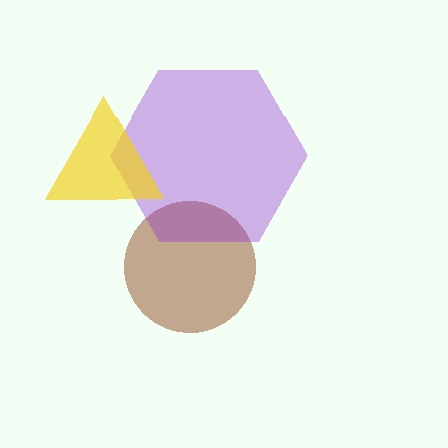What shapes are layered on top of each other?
The layered shapes are: a brown circle, a purple hexagon, a yellow triangle.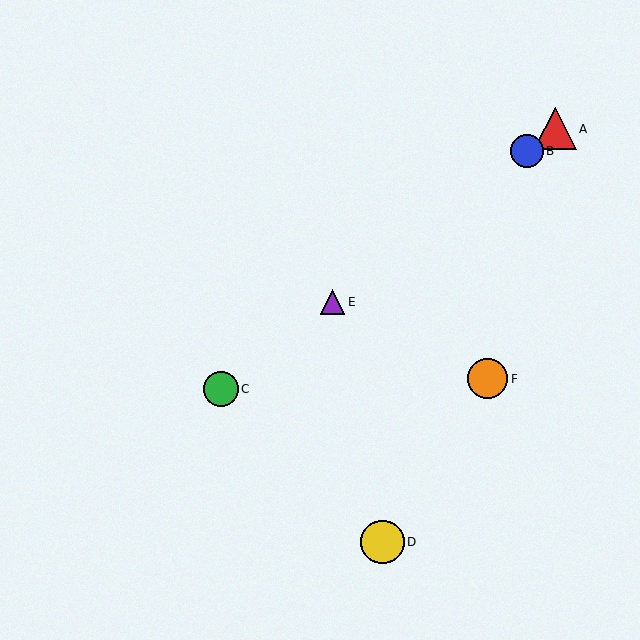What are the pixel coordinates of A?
Object A is at (555, 129).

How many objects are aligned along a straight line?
4 objects (A, B, C, E) are aligned along a straight line.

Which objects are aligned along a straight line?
Objects A, B, C, E are aligned along a straight line.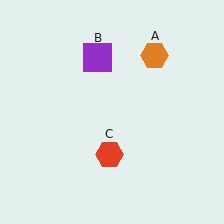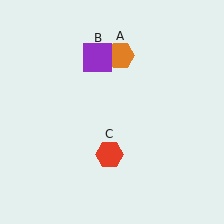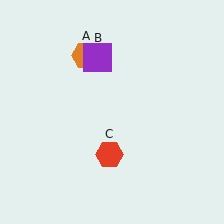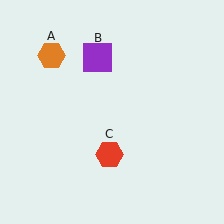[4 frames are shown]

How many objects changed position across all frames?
1 object changed position: orange hexagon (object A).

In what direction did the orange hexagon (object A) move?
The orange hexagon (object A) moved left.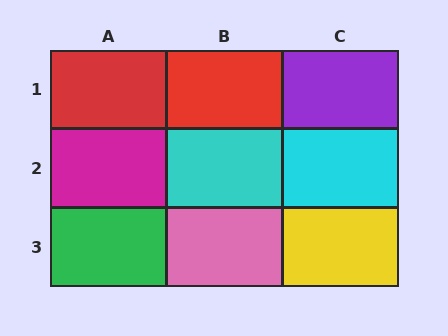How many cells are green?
1 cell is green.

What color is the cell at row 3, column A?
Green.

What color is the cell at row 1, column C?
Purple.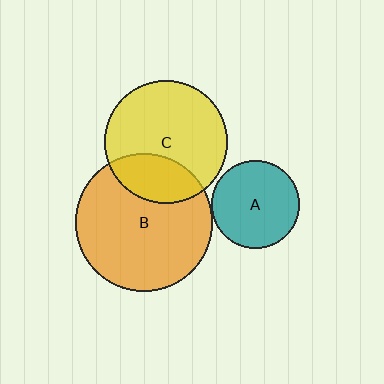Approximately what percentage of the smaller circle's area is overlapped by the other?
Approximately 5%.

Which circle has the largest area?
Circle B (orange).